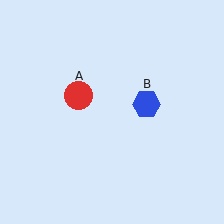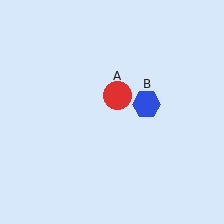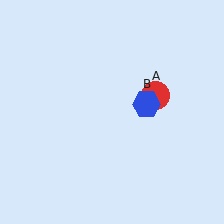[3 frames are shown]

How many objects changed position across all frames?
1 object changed position: red circle (object A).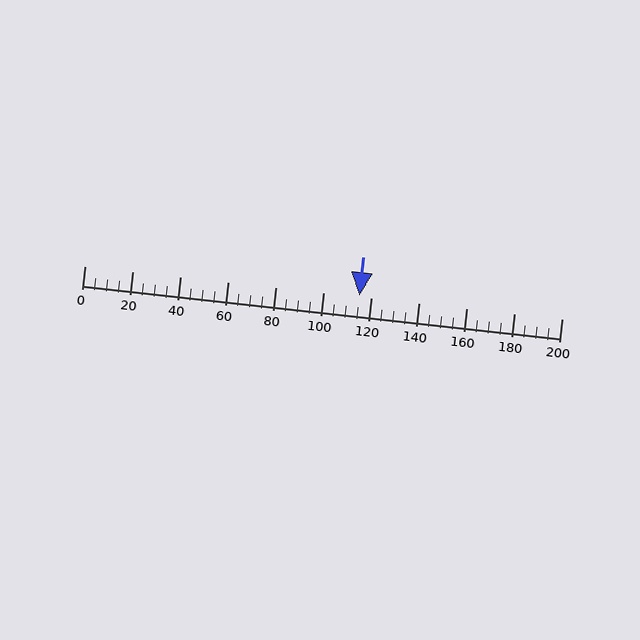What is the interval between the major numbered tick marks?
The major tick marks are spaced 20 units apart.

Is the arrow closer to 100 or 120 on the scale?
The arrow is closer to 120.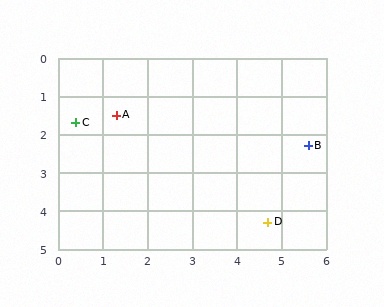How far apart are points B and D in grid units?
Points B and D are about 2.2 grid units apart.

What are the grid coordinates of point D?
Point D is at approximately (4.7, 4.3).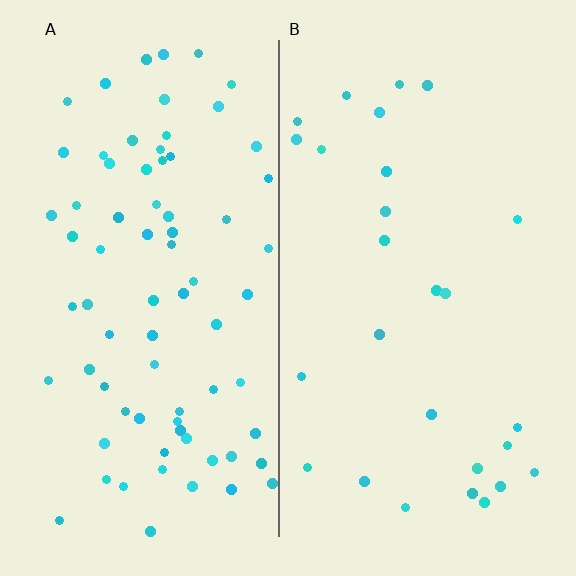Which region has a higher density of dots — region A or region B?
A (the left).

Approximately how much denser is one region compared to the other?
Approximately 2.7× — region A over region B.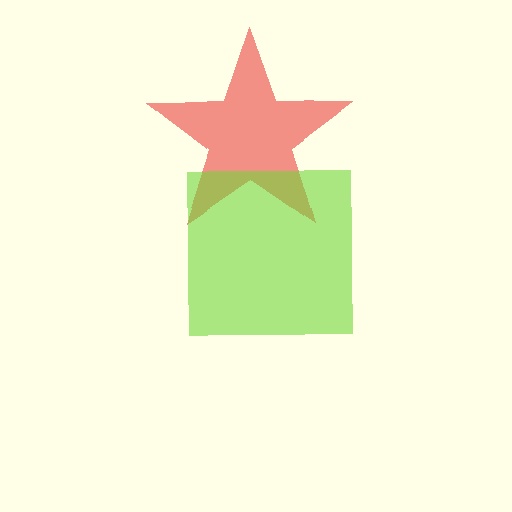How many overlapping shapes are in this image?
There are 2 overlapping shapes in the image.